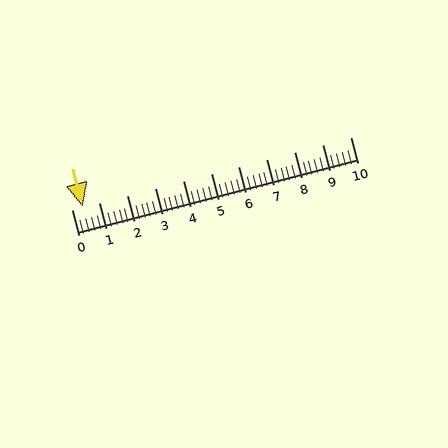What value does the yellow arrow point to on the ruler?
The yellow arrow points to approximately 0.4.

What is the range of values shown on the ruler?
The ruler shows values from 0 to 10.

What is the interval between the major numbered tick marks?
The major tick marks are spaced 1 units apart.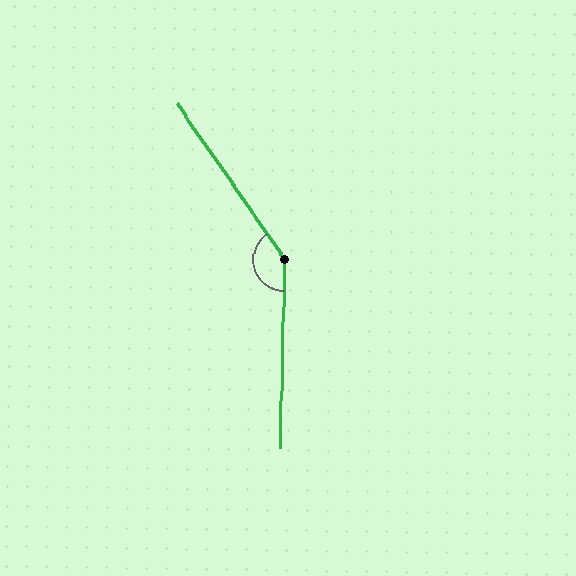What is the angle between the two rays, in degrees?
Approximately 144 degrees.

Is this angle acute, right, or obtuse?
It is obtuse.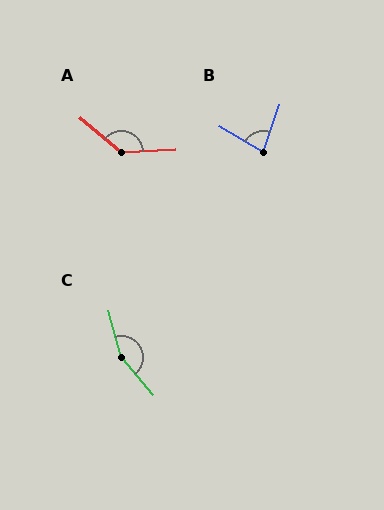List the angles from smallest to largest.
B (78°), A (137°), C (154°).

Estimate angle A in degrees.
Approximately 137 degrees.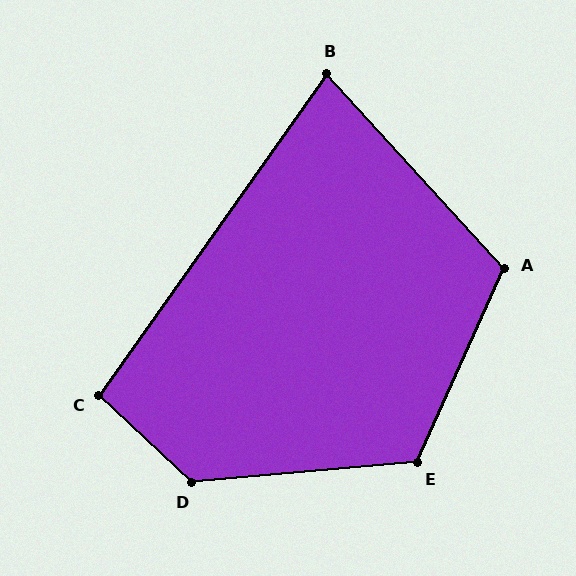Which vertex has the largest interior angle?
D, at approximately 131 degrees.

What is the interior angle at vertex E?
Approximately 119 degrees (obtuse).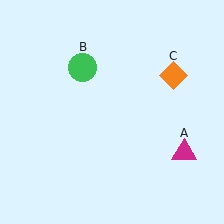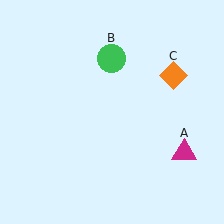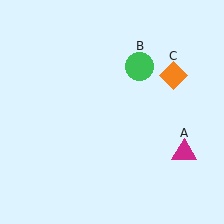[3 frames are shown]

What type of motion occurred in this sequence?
The green circle (object B) rotated clockwise around the center of the scene.